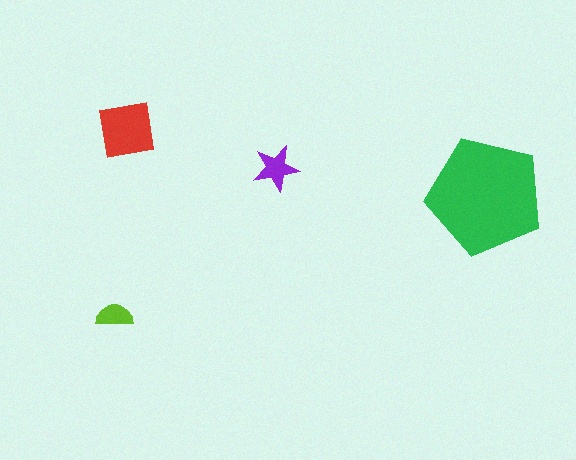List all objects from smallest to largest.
The lime semicircle, the purple star, the red square, the green pentagon.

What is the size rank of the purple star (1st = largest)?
3rd.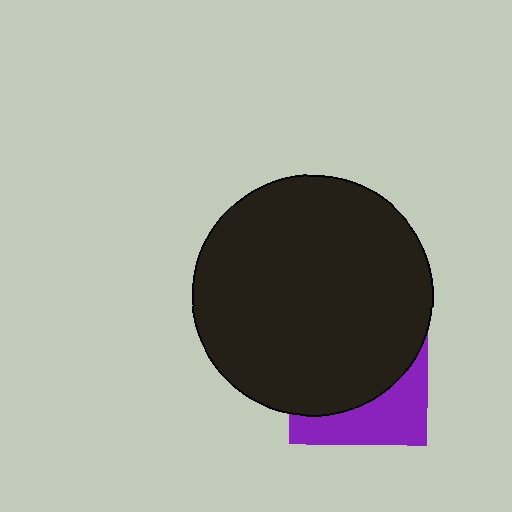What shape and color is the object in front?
The object in front is a black circle.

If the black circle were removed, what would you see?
You would see the complete purple square.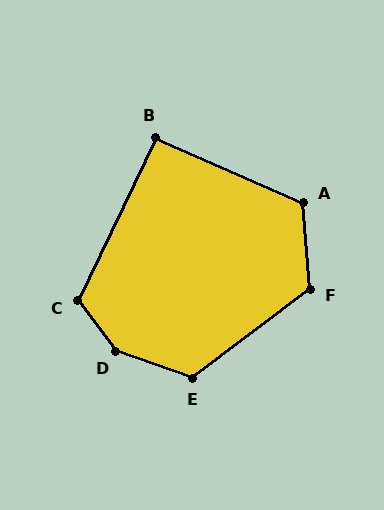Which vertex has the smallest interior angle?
B, at approximately 92 degrees.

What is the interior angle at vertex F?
Approximately 123 degrees (obtuse).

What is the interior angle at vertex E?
Approximately 124 degrees (obtuse).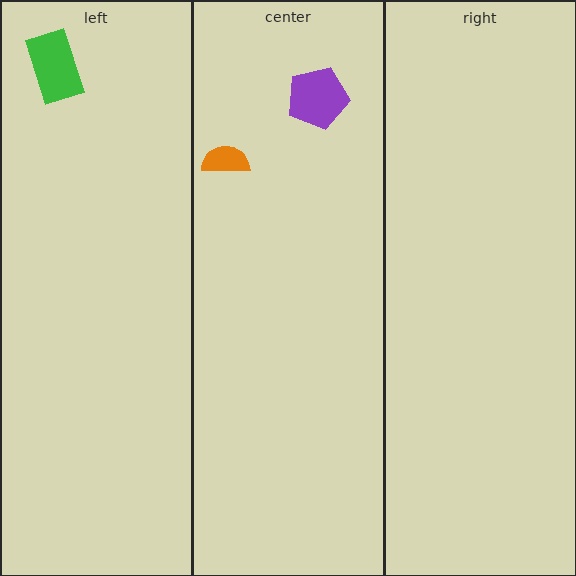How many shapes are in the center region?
2.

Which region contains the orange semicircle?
The center region.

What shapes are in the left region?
The green rectangle.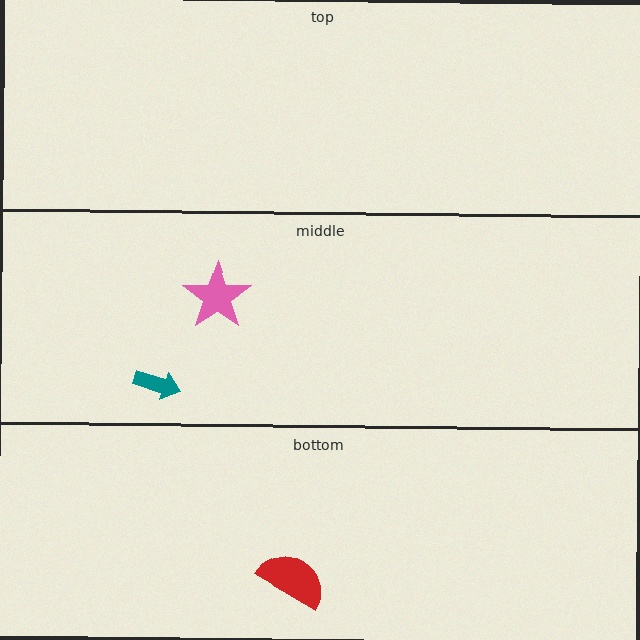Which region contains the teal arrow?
The middle region.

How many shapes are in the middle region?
2.